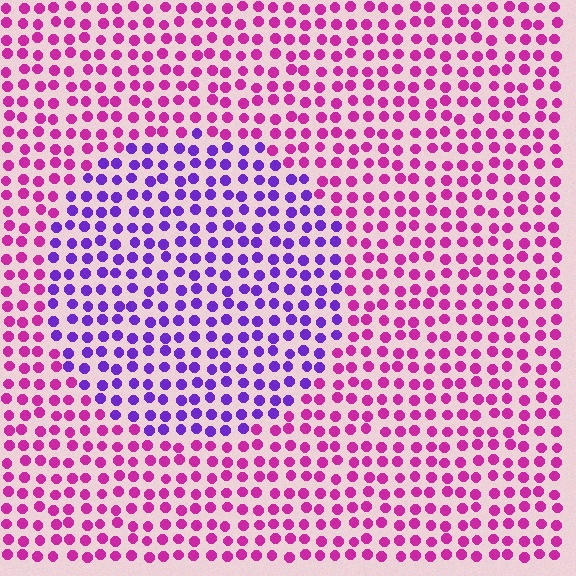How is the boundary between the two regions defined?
The boundary is defined purely by a slight shift in hue (about 48 degrees). Spacing, size, and orientation are identical on both sides.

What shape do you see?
I see a circle.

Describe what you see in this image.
The image is filled with small magenta elements in a uniform arrangement. A circle-shaped region is visible where the elements are tinted to a slightly different hue, forming a subtle color boundary.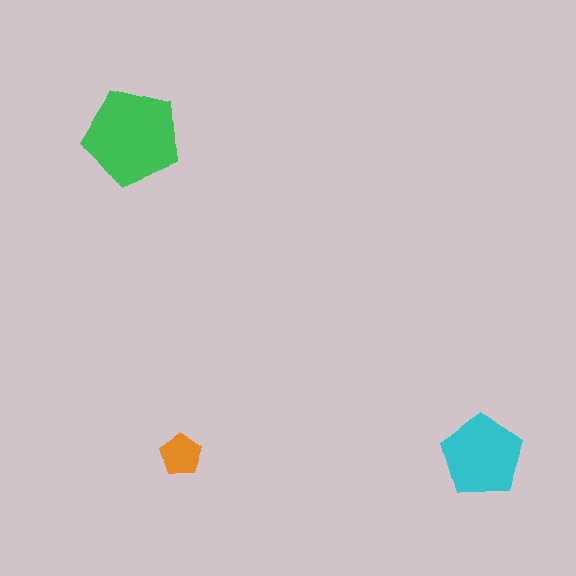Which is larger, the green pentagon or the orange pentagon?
The green one.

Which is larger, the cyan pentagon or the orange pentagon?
The cyan one.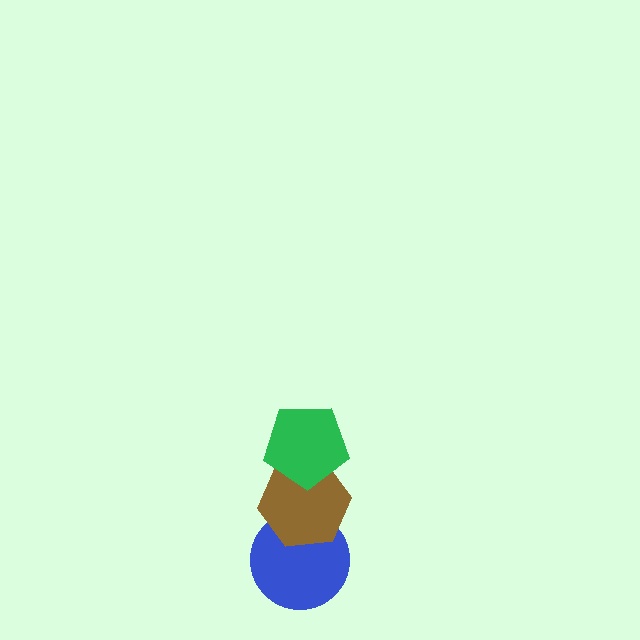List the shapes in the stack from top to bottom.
From top to bottom: the green pentagon, the brown hexagon, the blue circle.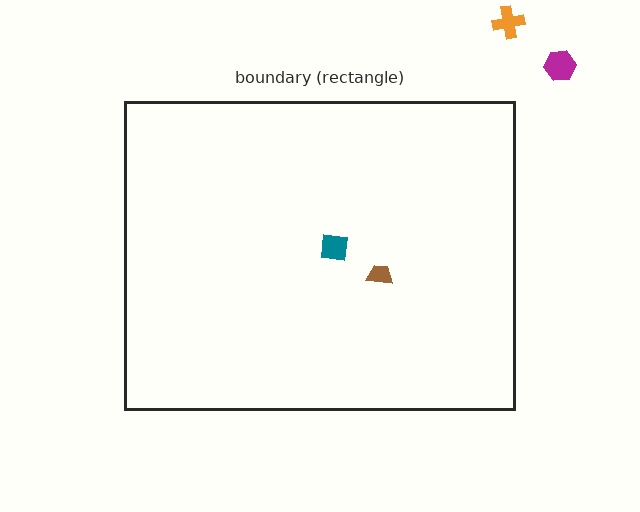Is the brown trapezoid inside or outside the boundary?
Inside.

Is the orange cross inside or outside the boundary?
Outside.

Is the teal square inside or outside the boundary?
Inside.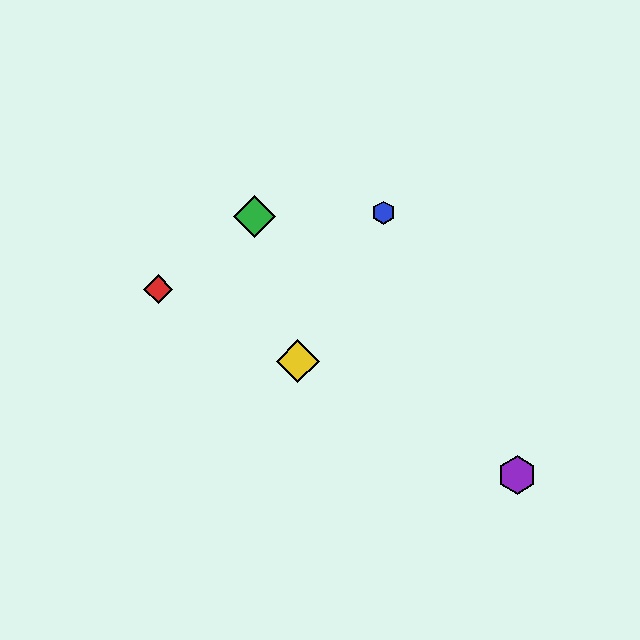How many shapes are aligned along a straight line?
3 shapes (the red diamond, the yellow diamond, the purple hexagon) are aligned along a straight line.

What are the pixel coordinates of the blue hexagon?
The blue hexagon is at (384, 213).